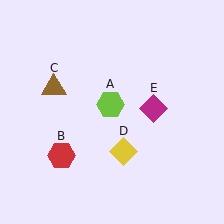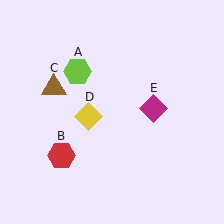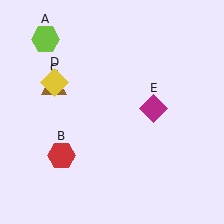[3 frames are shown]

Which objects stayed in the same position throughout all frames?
Red hexagon (object B) and brown triangle (object C) and magenta diamond (object E) remained stationary.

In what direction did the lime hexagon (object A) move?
The lime hexagon (object A) moved up and to the left.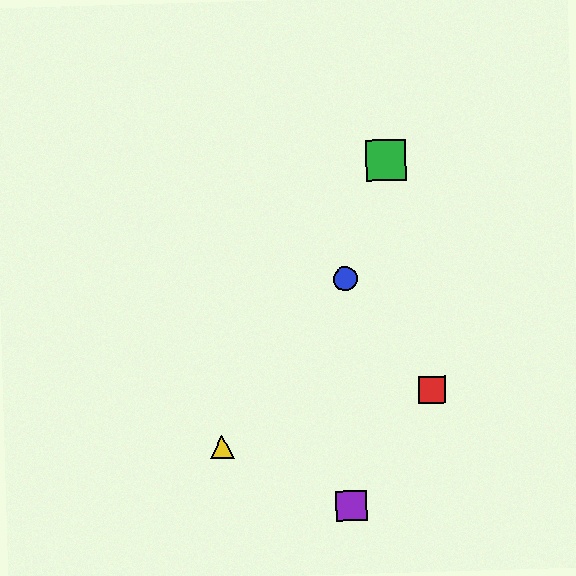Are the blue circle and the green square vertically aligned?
No, the blue circle is at x≈345 and the green square is at x≈386.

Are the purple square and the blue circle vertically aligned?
Yes, both are at x≈351.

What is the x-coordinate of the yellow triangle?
The yellow triangle is at x≈222.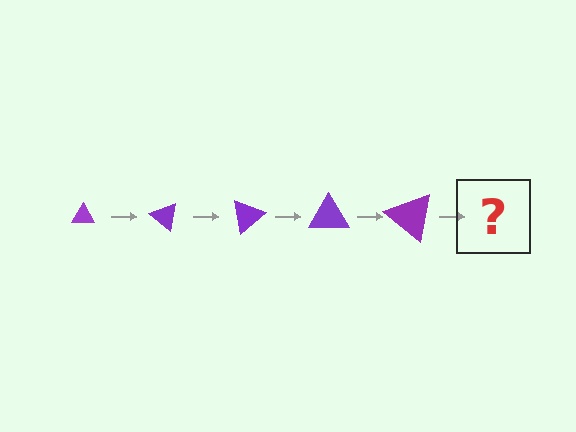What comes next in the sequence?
The next element should be a triangle, larger than the previous one and rotated 200 degrees from the start.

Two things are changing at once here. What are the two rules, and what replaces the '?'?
The two rules are that the triangle grows larger each step and it rotates 40 degrees each step. The '?' should be a triangle, larger than the previous one and rotated 200 degrees from the start.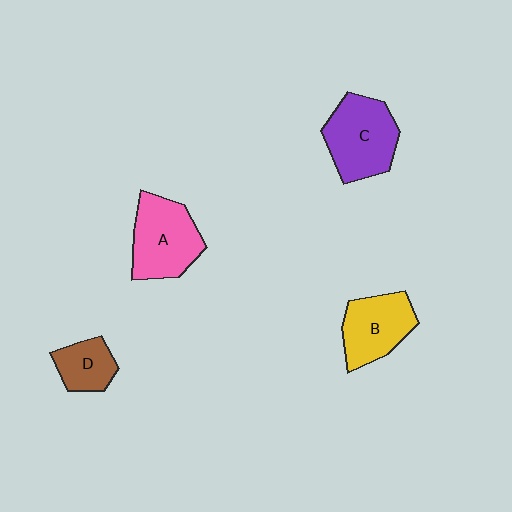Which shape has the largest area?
Shape C (purple).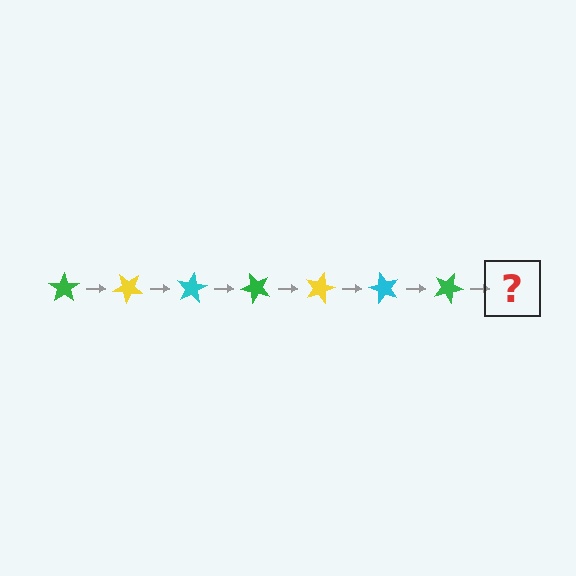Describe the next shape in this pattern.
It should be a yellow star, rotated 280 degrees from the start.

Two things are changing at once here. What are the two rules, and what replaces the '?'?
The two rules are that it rotates 40 degrees each step and the color cycles through green, yellow, and cyan. The '?' should be a yellow star, rotated 280 degrees from the start.